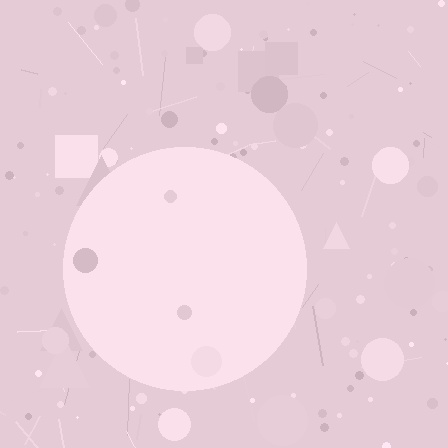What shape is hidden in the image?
A circle is hidden in the image.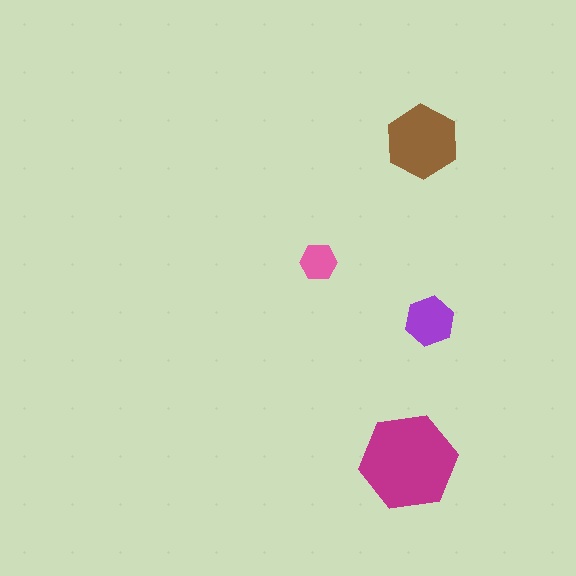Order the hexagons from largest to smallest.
the magenta one, the brown one, the purple one, the pink one.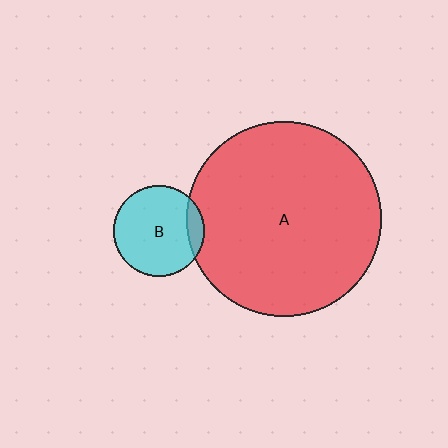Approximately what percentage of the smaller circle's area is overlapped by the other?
Approximately 10%.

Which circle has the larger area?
Circle A (red).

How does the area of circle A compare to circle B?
Approximately 4.6 times.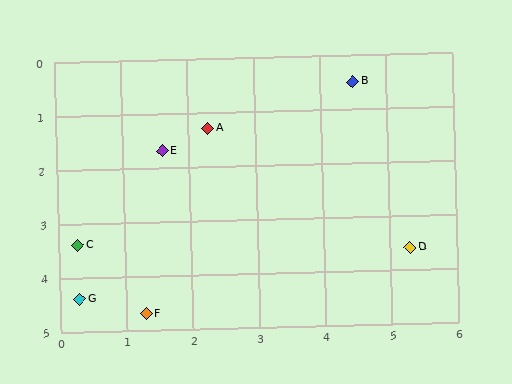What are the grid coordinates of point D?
Point D is at approximately (5.3, 3.6).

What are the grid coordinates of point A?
Point A is at approximately (2.3, 1.3).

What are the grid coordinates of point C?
Point C is at approximately (0.3, 3.4).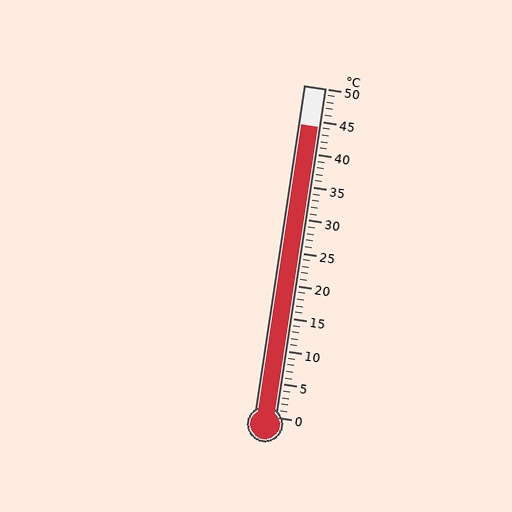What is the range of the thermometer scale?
The thermometer scale ranges from 0°C to 50°C.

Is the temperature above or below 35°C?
The temperature is above 35°C.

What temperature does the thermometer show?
The thermometer shows approximately 44°C.